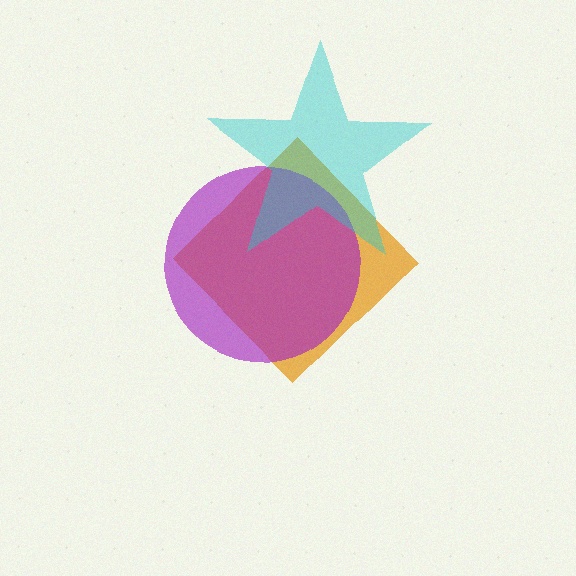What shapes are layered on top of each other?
The layered shapes are: an orange diamond, a purple circle, a cyan star.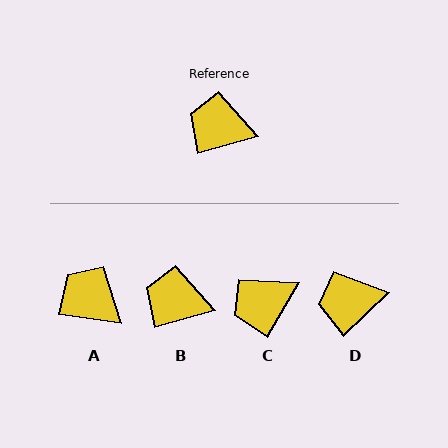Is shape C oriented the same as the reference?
No, it is off by about 45 degrees.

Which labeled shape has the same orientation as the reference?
B.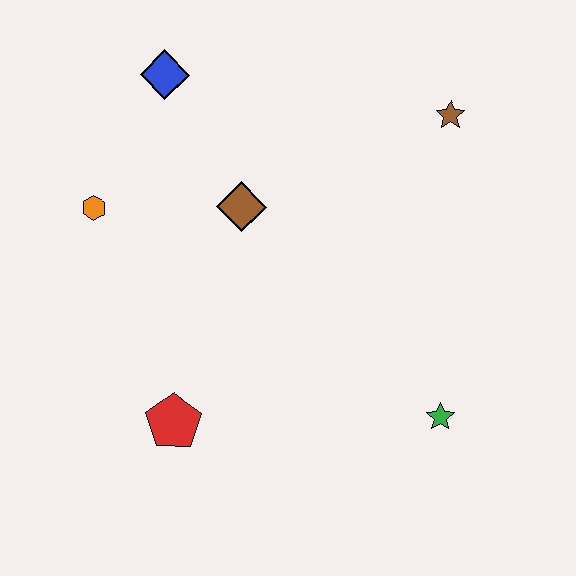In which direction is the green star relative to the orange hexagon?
The green star is to the right of the orange hexagon.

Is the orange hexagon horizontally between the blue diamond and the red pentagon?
No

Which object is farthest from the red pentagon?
The brown star is farthest from the red pentagon.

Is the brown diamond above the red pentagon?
Yes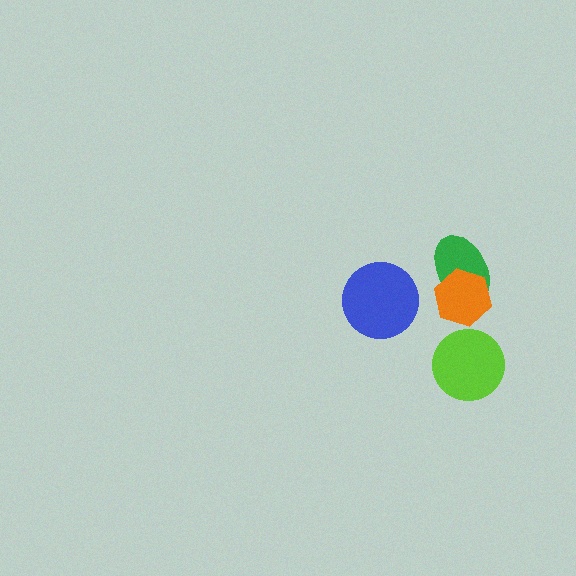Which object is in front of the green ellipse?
The orange hexagon is in front of the green ellipse.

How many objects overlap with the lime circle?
0 objects overlap with the lime circle.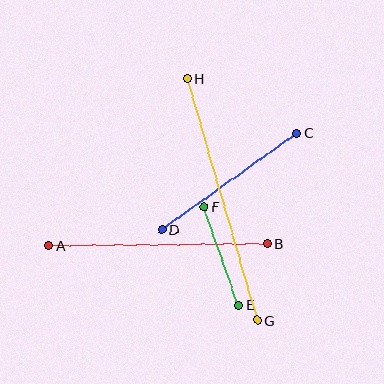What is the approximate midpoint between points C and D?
The midpoint is at approximately (229, 181) pixels.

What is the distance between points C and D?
The distance is approximately 166 pixels.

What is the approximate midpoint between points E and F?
The midpoint is at approximately (221, 256) pixels.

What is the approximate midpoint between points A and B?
The midpoint is at approximately (158, 244) pixels.